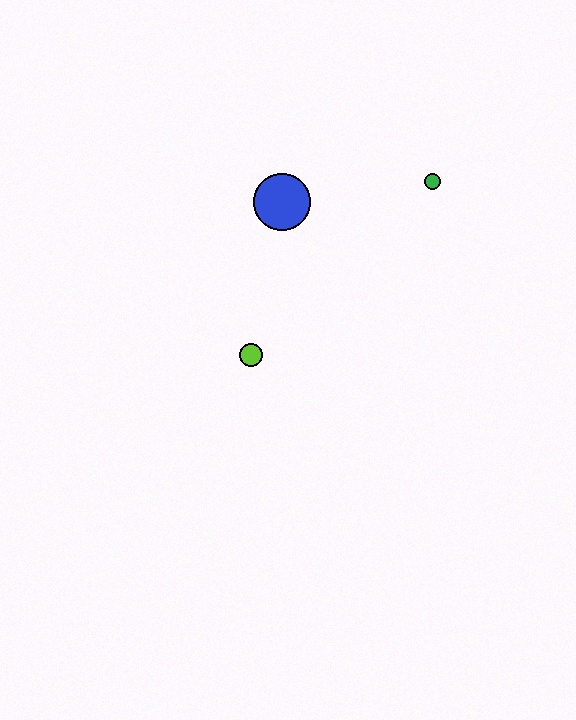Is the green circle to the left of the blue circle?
No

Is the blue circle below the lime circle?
No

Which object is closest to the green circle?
The blue circle is closest to the green circle.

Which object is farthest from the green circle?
The lime circle is farthest from the green circle.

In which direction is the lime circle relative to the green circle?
The lime circle is to the left of the green circle.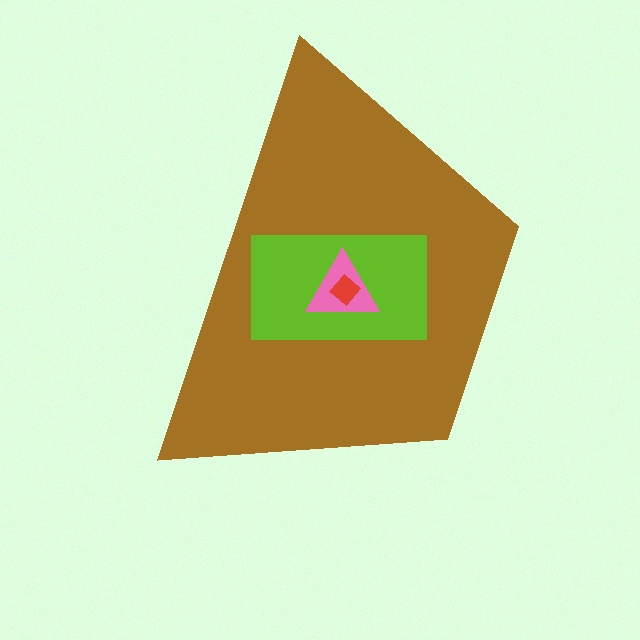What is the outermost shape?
The brown trapezoid.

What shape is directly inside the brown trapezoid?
The lime rectangle.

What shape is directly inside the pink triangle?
The red diamond.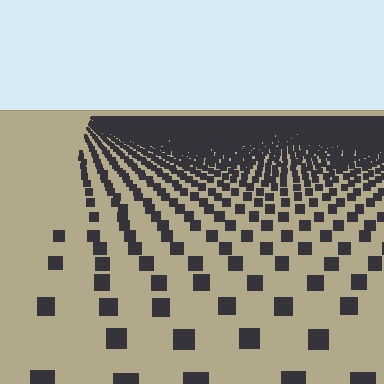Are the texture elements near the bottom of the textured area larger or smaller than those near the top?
Larger. Near the bottom, elements are closer to the viewer and appear at a bigger on-screen size.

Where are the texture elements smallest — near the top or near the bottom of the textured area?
Near the top.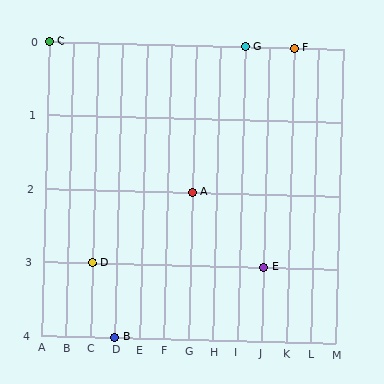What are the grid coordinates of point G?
Point G is at grid coordinates (I, 0).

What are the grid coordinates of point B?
Point B is at grid coordinates (D, 4).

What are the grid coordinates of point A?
Point A is at grid coordinates (G, 2).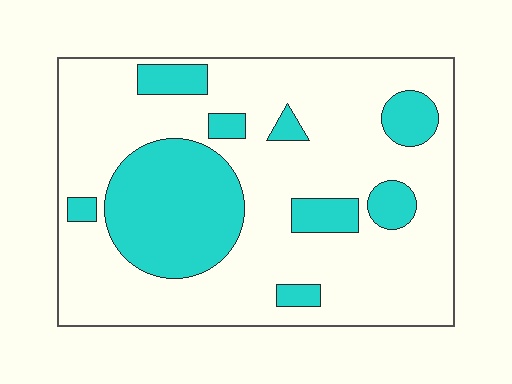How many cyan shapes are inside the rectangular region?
9.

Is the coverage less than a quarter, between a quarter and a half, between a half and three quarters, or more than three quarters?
Between a quarter and a half.